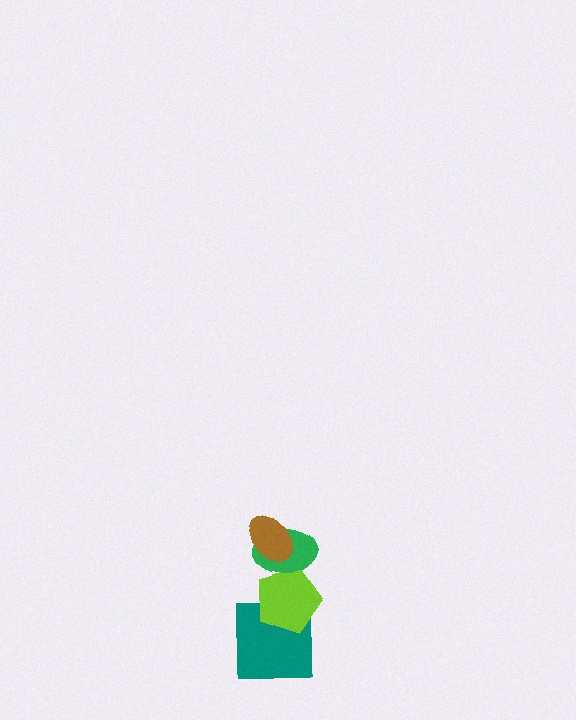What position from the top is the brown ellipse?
The brown ellipse is 1st from the top.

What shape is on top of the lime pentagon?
The green ellipse is on top of the lime pentagon.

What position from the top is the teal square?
The teal square is 4th from the top.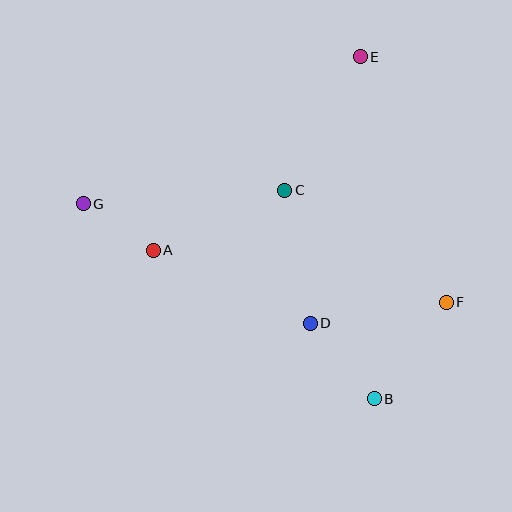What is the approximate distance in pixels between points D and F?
The distance between D and F is approximately 138 pixels.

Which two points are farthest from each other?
Points F and G are farthest from each other.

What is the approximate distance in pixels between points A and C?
The distance between A and C is approximately 145 pixels.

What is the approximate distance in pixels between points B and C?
The distance between B and C is approximately 227 pixels.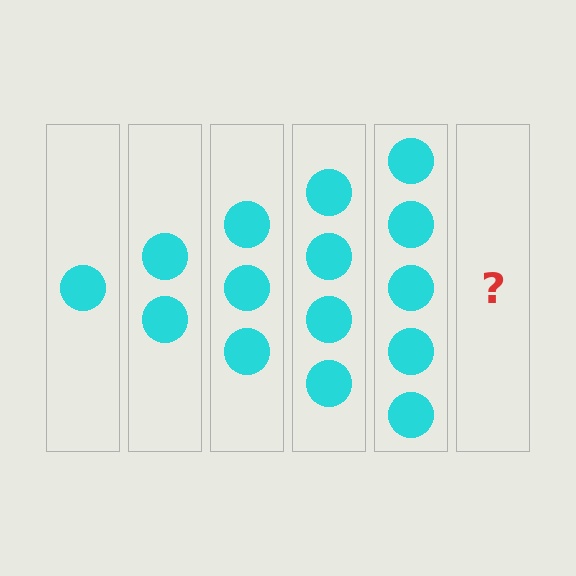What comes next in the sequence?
The next element should be 6 circles.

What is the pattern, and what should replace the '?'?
The pattern is that each step adds one more circle. The '?' should be 6 circles.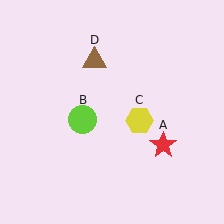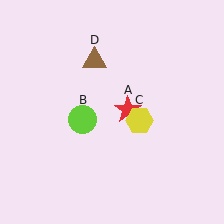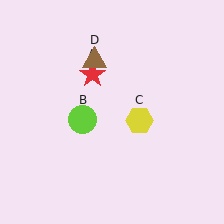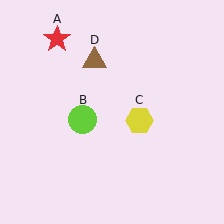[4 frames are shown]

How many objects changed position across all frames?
1 object changed position: red star (object A).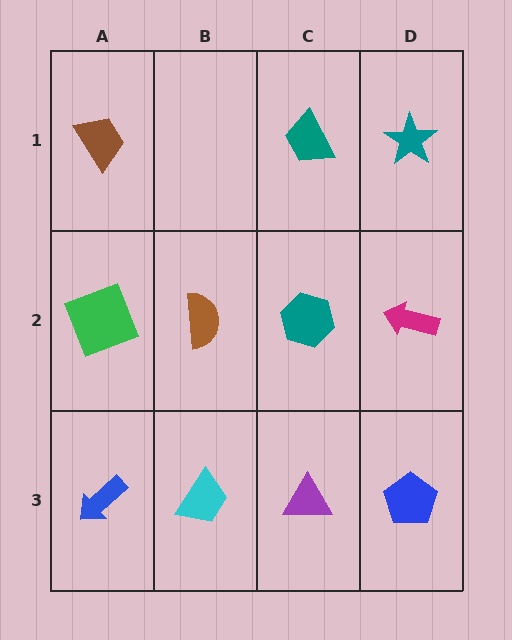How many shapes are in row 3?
4 shapes.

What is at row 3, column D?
A blue pentagon.